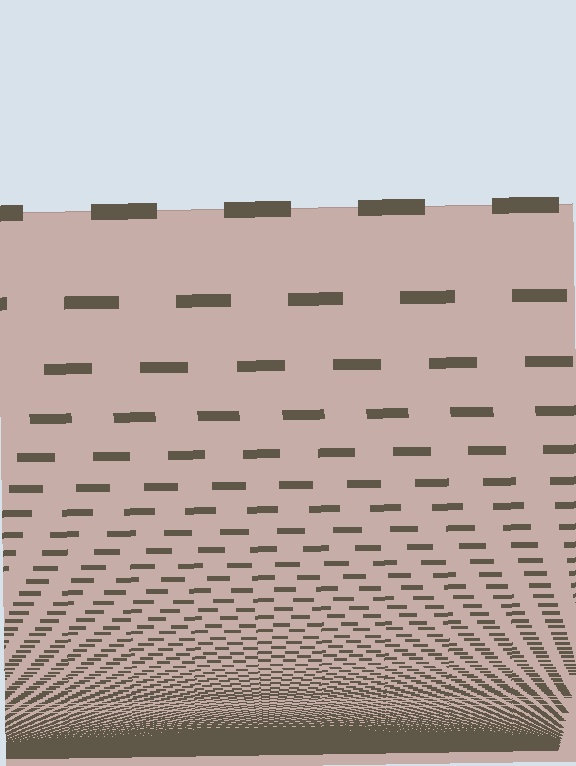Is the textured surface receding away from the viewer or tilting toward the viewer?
The surface appears to tilt toward the viewer. Texture elements get larger and sparser toward the top.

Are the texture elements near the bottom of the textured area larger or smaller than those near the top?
Smaller. The gradient is inverted — elements near the bottom are smaller and denser.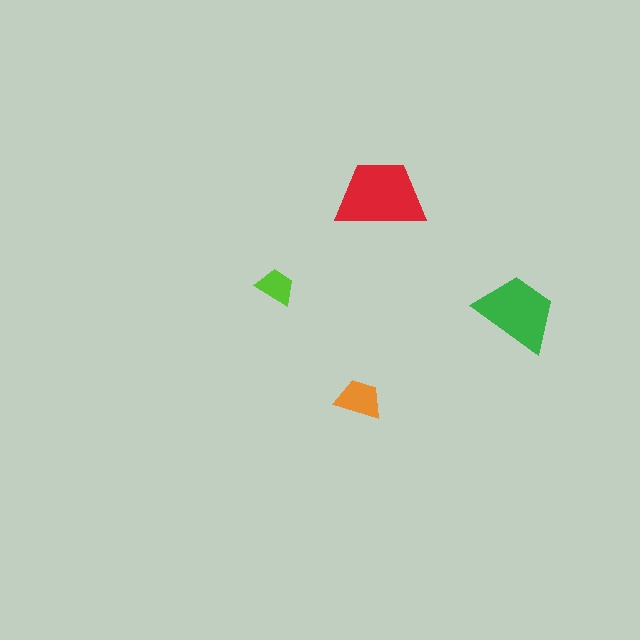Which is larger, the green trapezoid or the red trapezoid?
The red one.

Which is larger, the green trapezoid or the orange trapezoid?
The green one.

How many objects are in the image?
There are 4 objects in the image.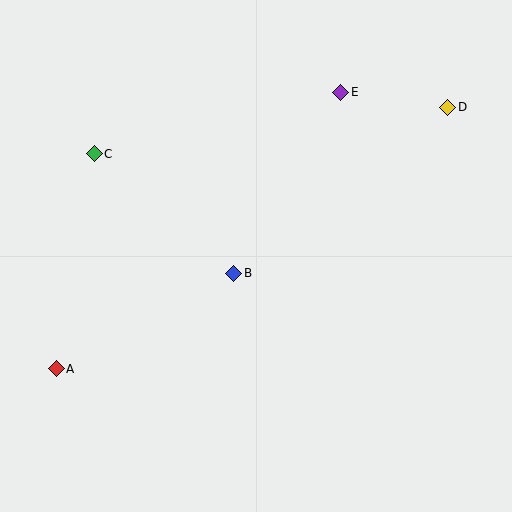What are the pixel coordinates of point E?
Point E is at (341, 92).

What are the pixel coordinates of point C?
Point C is at (94, 154).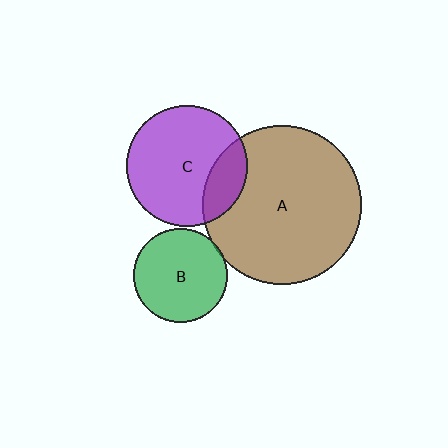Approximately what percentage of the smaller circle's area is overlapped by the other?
Approximately 20%.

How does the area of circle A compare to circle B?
Approximately 2.8 times.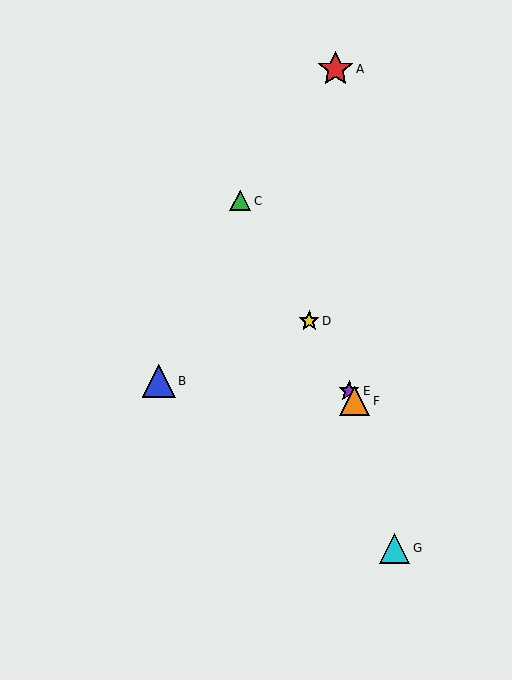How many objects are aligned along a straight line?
4 objects (C, D, E, F) are aligned along a straight line.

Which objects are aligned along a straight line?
Objects C, D, E, F are aligned along a straight line.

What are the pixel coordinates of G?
Object G is at (394, 548).